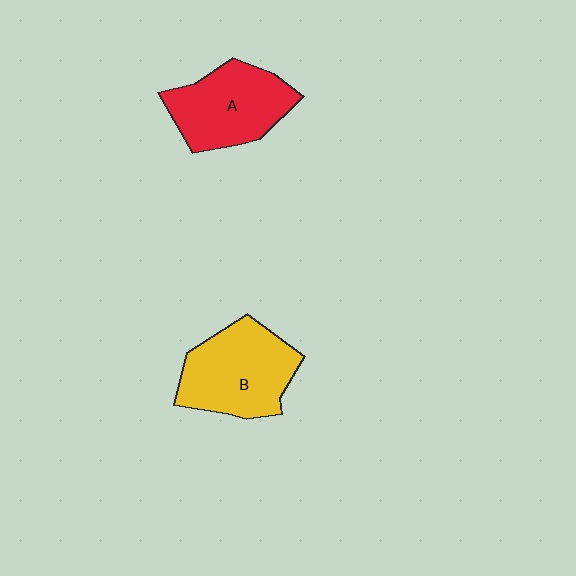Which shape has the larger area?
Shape B (yellow).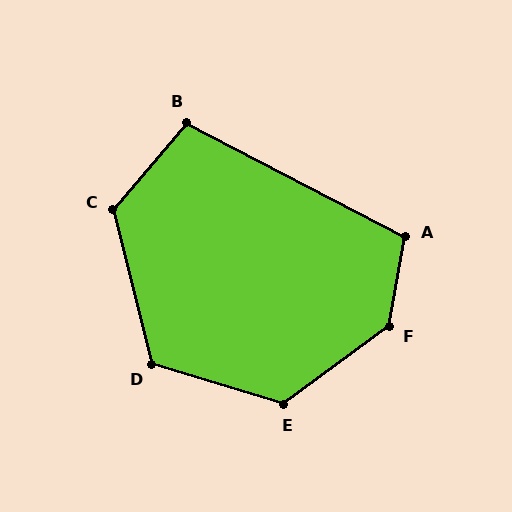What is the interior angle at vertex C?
Approximately 126 degrees (obtuse).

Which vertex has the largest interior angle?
F, at approximately 136 degrees.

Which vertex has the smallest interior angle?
B, at approximately 103 degrees.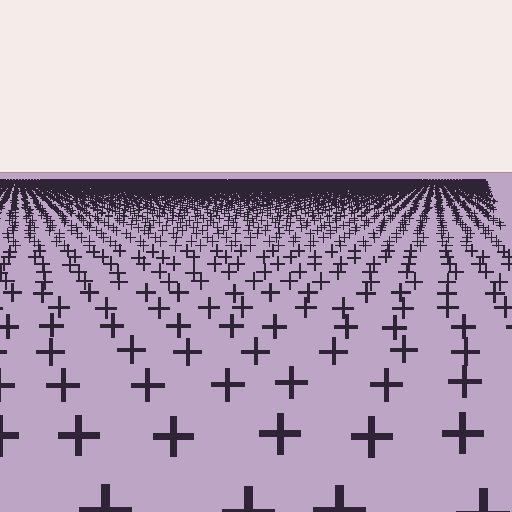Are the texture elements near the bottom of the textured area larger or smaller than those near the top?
Larger. Near the bottom, elements are closer to the viewer and appear at a bigger on-screen size.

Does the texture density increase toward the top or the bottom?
Density increases toward the top.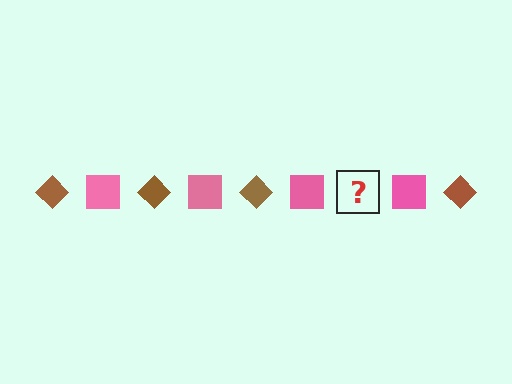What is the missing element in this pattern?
The missing element is a brown diamond.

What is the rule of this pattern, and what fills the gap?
The rule is that the pattern alternates between brown diamond and pink square. The gap should be filled with a brown diamond.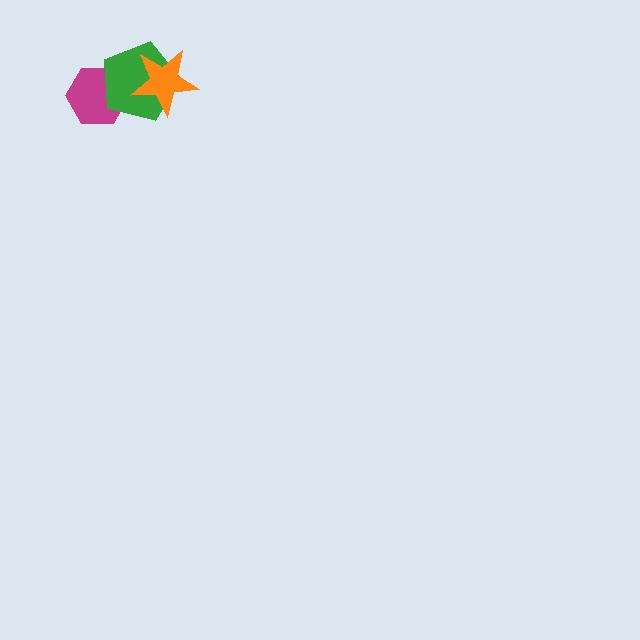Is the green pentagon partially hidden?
Yes, it is partially covered by another shape.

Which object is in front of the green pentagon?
The orange star is in front of the green pentagon.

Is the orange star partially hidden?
No, no other shape covers it.